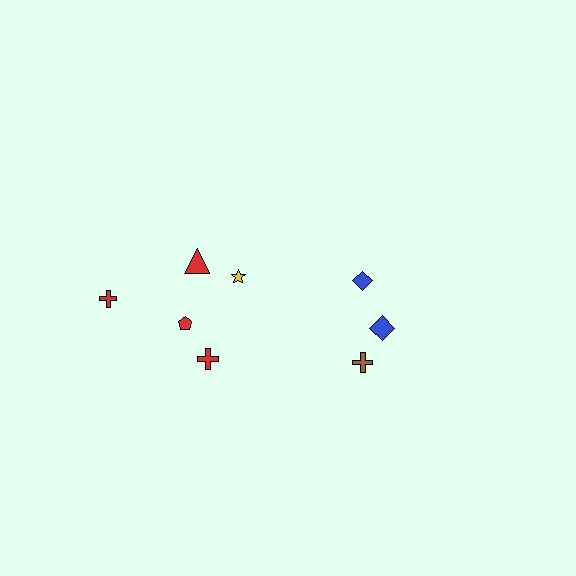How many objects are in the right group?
There are 3 objects.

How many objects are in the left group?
There are 5 objects.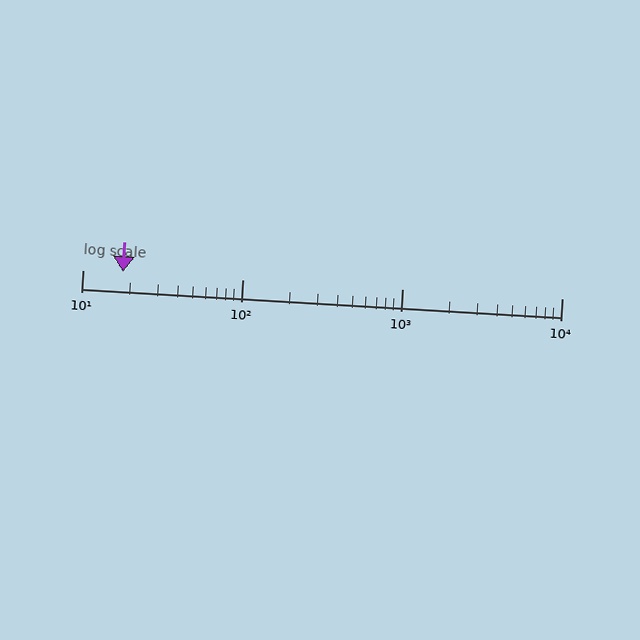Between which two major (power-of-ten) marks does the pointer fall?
The pointer is between 10 and 100.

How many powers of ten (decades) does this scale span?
The scale spans 3 decades, from 10 to 10000.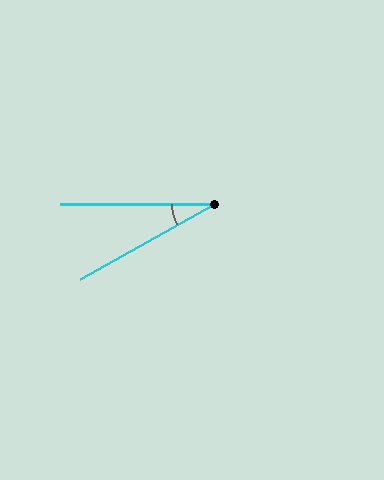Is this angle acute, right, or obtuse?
It is acute.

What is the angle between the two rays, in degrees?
Approximately 29 degrees.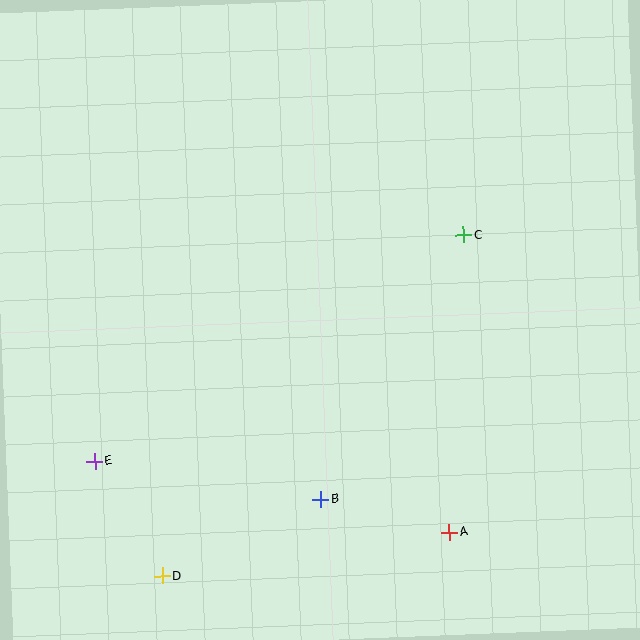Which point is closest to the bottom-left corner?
Point D is closest to the bottom-left corner.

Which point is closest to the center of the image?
Point C at (464, 235) is closest to the center.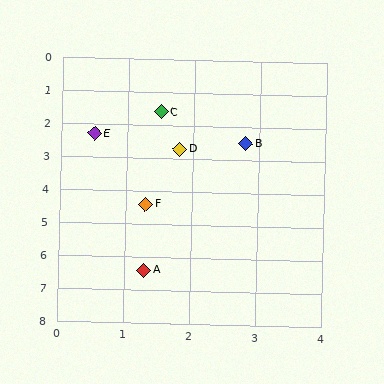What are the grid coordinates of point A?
Point A is at approximately (1.3, 6.4).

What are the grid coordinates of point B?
Point B is at approximately (2.8, 2.5).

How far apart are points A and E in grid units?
Points A and E are about 4.2 grid units apart.